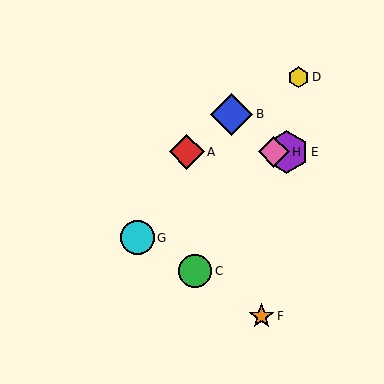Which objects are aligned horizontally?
Objects A, E, H are aligned horizontally.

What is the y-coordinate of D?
Object D is at y≈77.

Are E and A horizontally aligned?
Yes, both are at y≈152.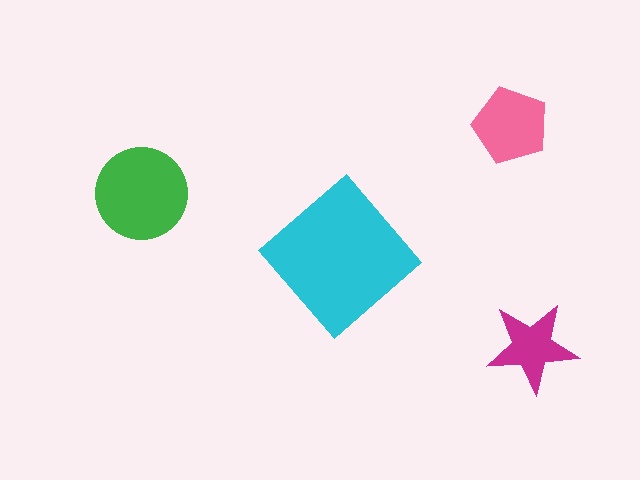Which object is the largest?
The cyan diamond.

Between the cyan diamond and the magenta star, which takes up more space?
The cyan diamond.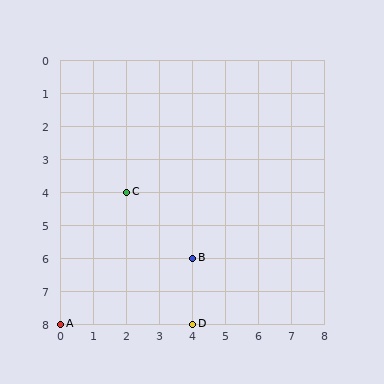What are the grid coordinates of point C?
Point C is at grid coordinates (2, 4).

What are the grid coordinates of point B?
Point B is at grid coordinates (4, 6).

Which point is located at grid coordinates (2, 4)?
Point C is at (2, 4).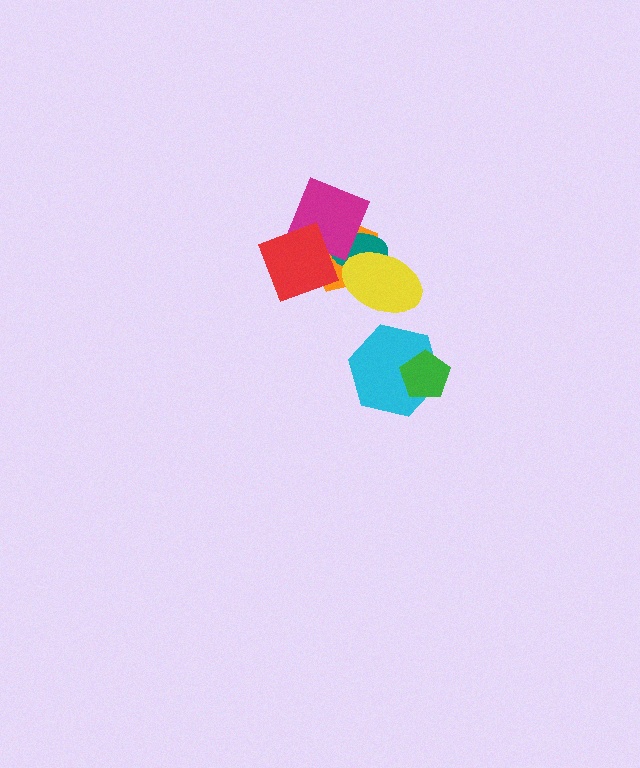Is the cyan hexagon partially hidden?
Yes, it is partially covered by another shape.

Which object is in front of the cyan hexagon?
The green pentagon is in front of the cyan hexagon.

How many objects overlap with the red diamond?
3 objects overlap with the red diamond.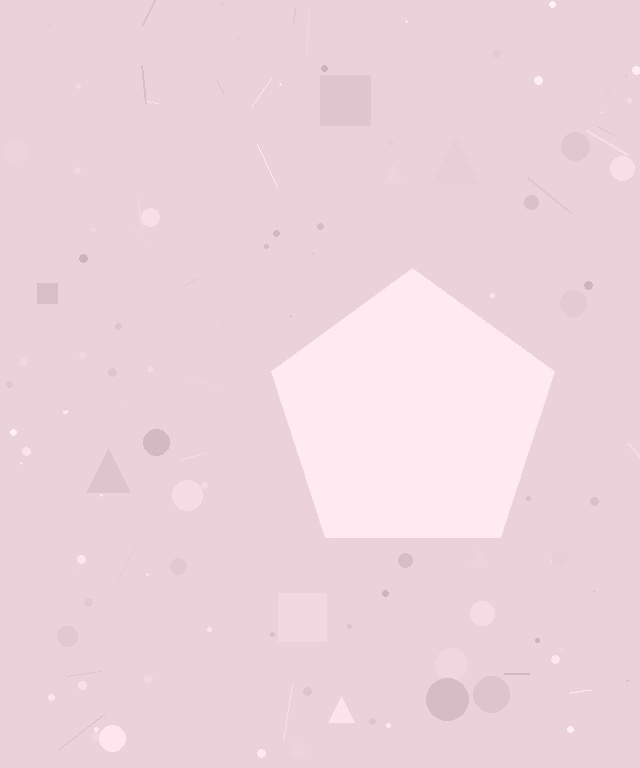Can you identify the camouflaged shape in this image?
The camouflaged shape is a pentagon.